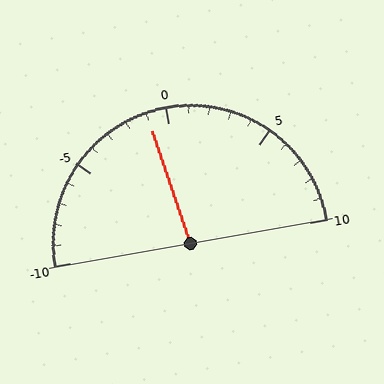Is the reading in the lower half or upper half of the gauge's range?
The reading is in the lower half of the range (-10 to 10).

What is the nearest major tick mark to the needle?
The nearest major tick mark is 0.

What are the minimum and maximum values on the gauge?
The gauge ranges from -10 to 10.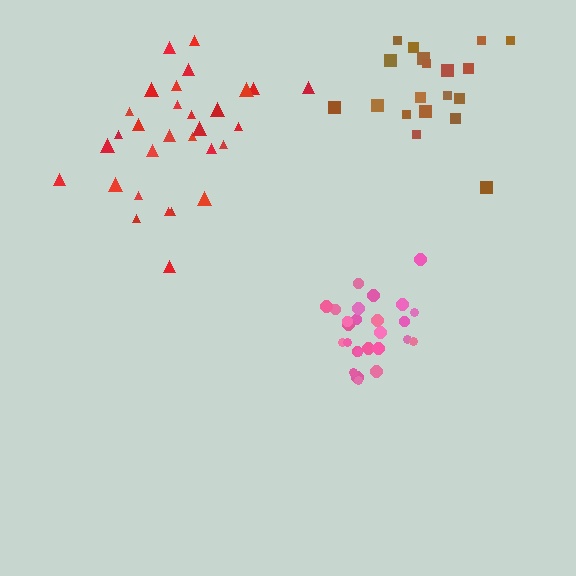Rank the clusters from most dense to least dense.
pink, brown, red.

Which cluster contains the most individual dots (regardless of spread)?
Red (30).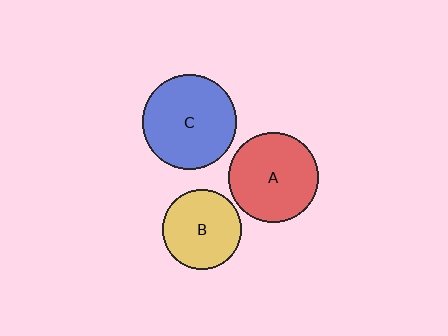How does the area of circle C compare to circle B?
Approximately 1.4 times.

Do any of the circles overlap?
No, none of the circles overlap.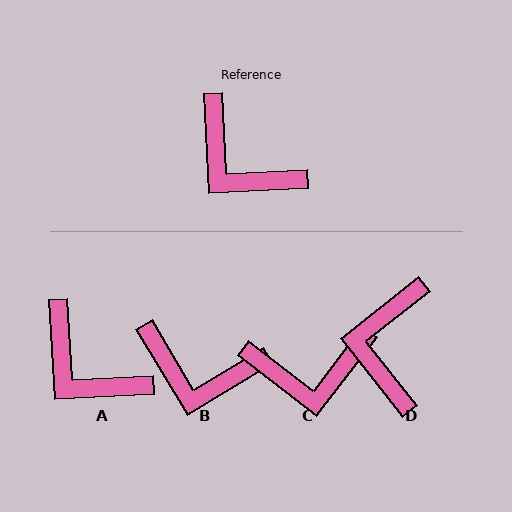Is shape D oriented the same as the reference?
No, it is off by about 54 degrees.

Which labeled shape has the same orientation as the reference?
A.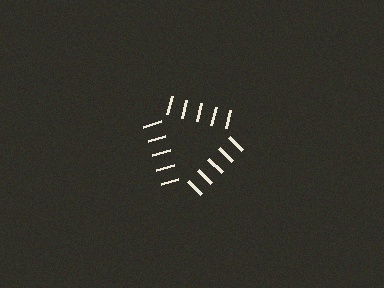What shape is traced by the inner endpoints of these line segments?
An illusory triangle — the line segments terminate on its edges but no continuous stroke is drawn.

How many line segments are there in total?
15 — 5 along each of the 3 edges.